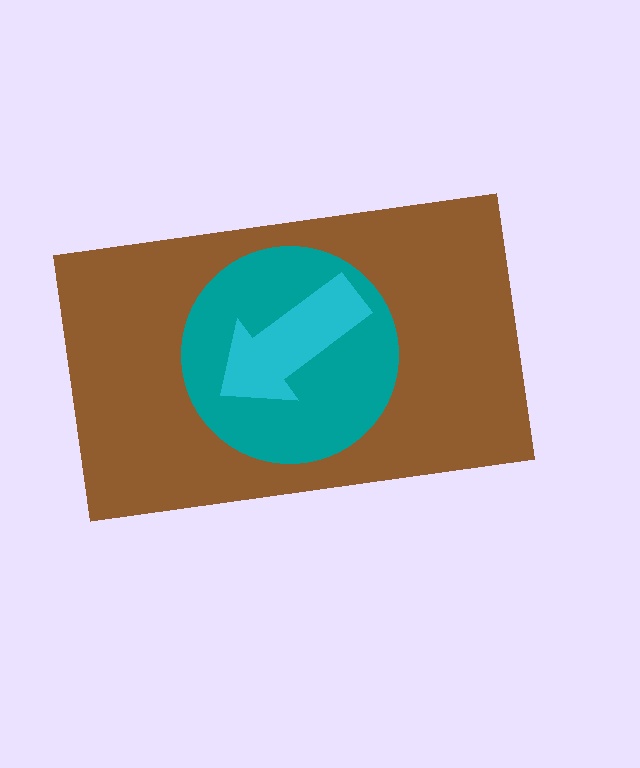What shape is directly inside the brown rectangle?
The teal circle.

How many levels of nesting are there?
3.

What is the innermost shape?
The cyan arrow.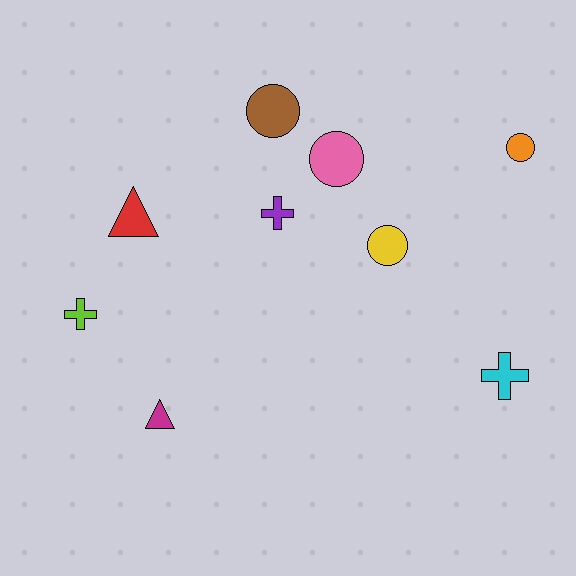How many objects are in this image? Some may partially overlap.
There are 9 objects.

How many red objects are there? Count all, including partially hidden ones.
There is 1 red object.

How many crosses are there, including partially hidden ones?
There are 3 crosses.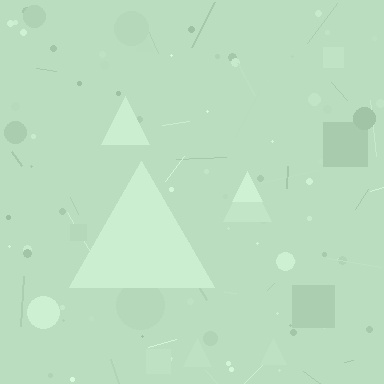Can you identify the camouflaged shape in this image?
The camouflaged shape is a triangle.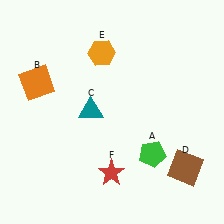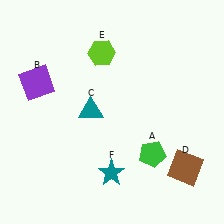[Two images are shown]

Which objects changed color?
B changed from orange to purple. E changed from orange to lime. F changed from red to teal.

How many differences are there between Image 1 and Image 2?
There are 3 differences between the two images.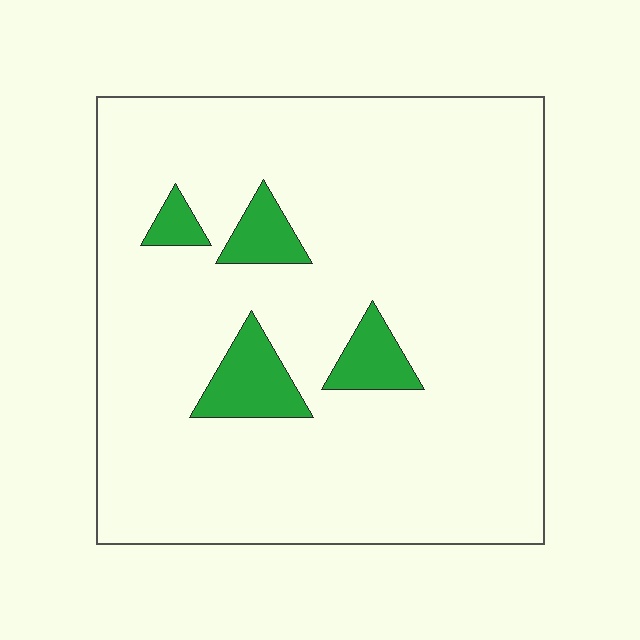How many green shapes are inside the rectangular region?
4.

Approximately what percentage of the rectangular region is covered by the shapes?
Approximately 10%.